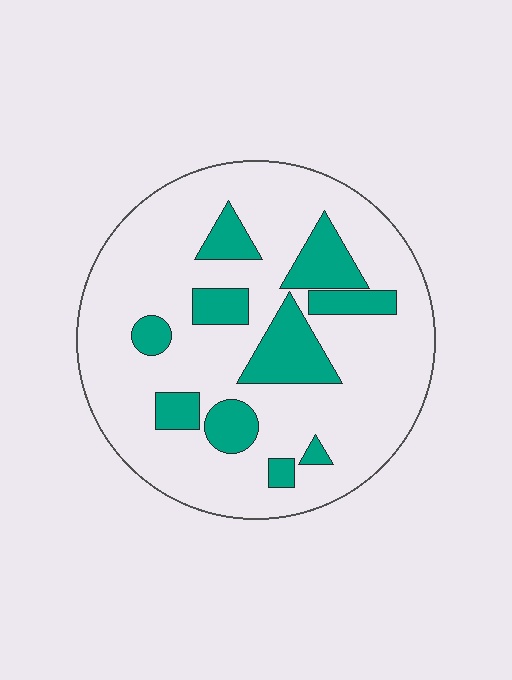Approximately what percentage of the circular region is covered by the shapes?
Approximately 20%.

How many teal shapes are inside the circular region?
10.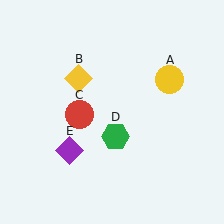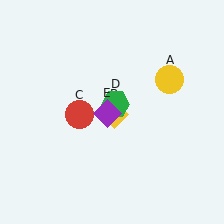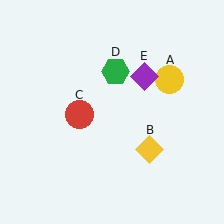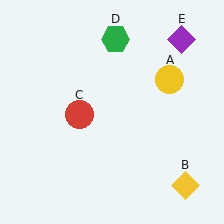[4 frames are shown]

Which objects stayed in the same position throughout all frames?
Yellow circle (object A) and red circle (object C) remained stationary.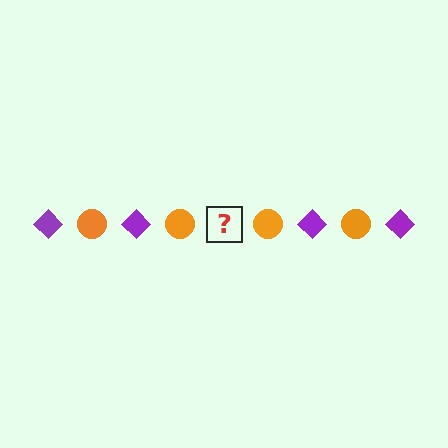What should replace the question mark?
The question mark should be replaced with a purple diamond.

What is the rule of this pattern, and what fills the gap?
The rule is that the pattern alternates between purple diamond and orange circle. The gap should be filled with a purple diamond.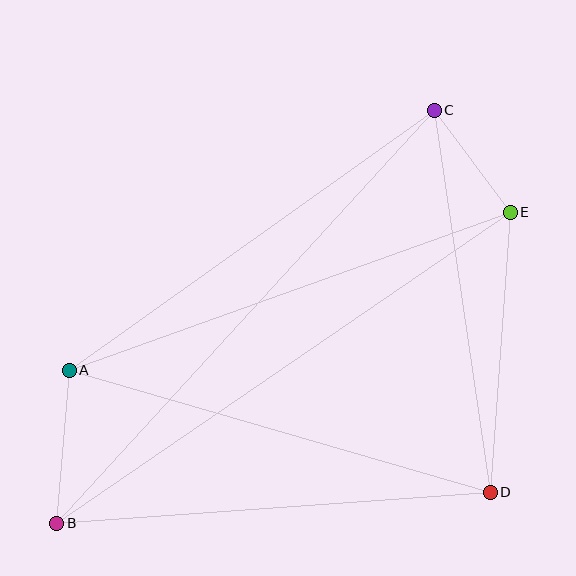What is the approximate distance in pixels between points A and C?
The distance between A and C is approximately 448 pixels.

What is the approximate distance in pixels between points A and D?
The distance between A and D is approximately 438 pixels.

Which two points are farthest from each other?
Points B and C are farthest from each other.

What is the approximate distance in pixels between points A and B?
The distance between A and B is approximately 154 pixels.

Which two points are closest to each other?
Points C and E are closest to each other.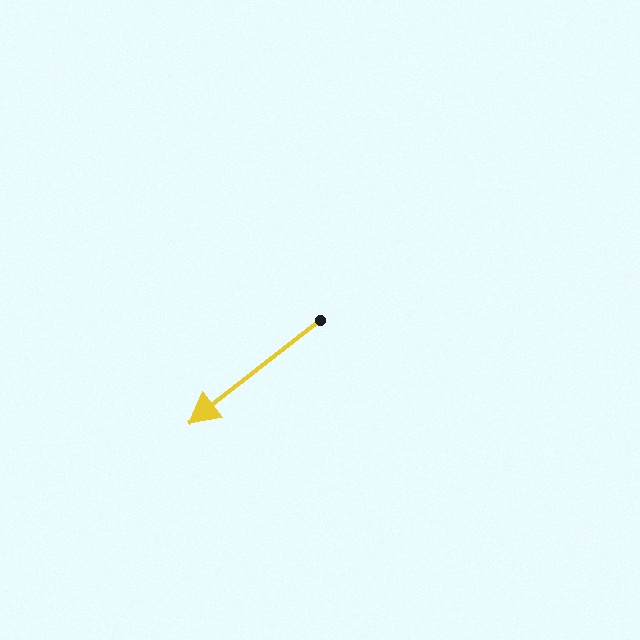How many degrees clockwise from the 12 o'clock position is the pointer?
Approximately 232 degrees.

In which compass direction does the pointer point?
Southwest.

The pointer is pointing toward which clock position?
Roughly 8 o'clock.